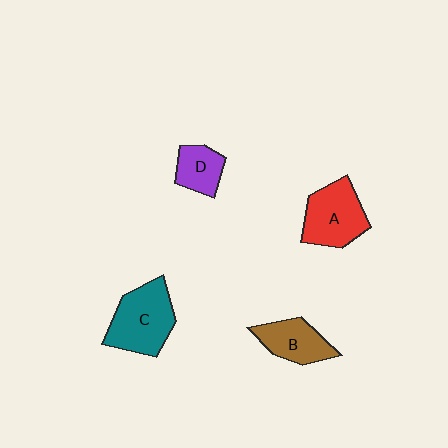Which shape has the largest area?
Shape C (teal).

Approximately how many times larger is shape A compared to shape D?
Approximately 1.7 times.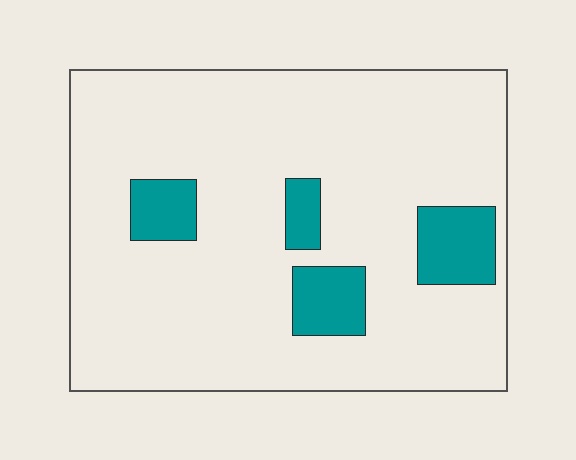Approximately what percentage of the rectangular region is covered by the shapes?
Approximately 15%.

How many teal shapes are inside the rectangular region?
4.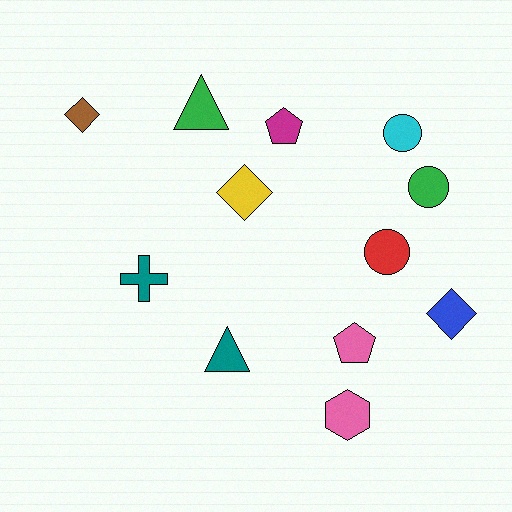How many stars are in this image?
There are no stars.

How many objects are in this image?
There are 12 objects.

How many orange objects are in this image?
There are no orange objects.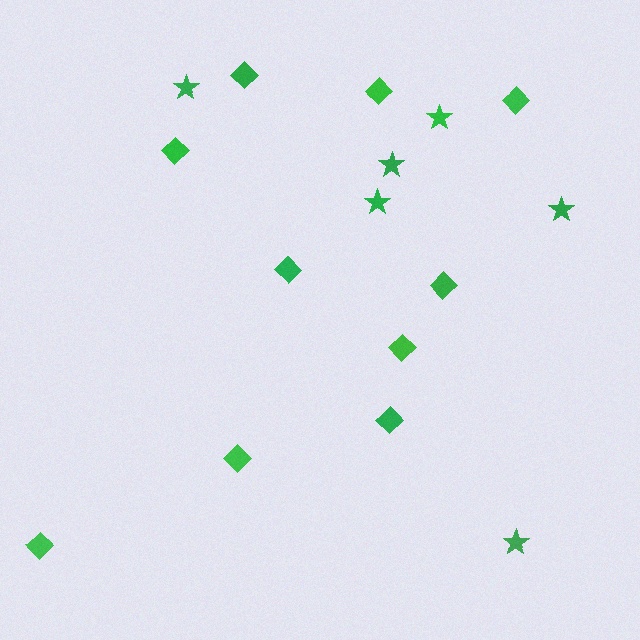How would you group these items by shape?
There are 2 groups: one group of diamonds (10) and one group of stars (6).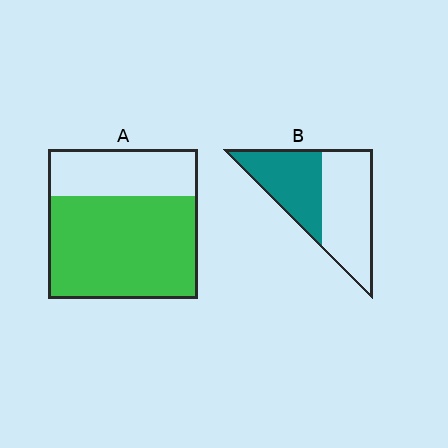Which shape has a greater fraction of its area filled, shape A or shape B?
Shape A.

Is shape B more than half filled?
No.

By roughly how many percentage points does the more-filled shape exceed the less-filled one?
By roughly 25 percentage points (A over B).